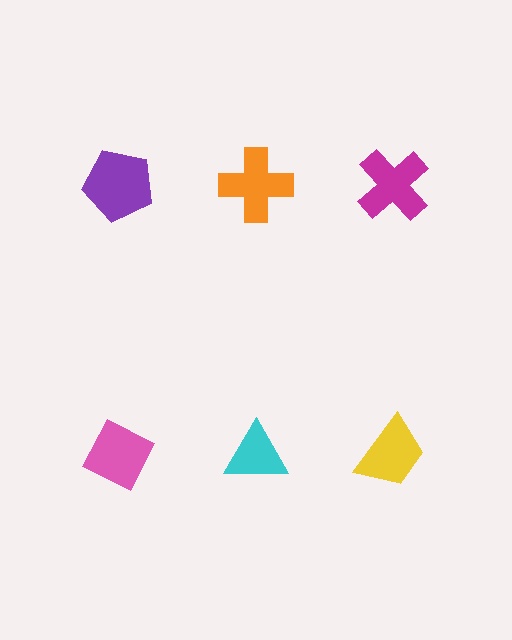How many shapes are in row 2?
3 shapes.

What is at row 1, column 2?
An orange cross.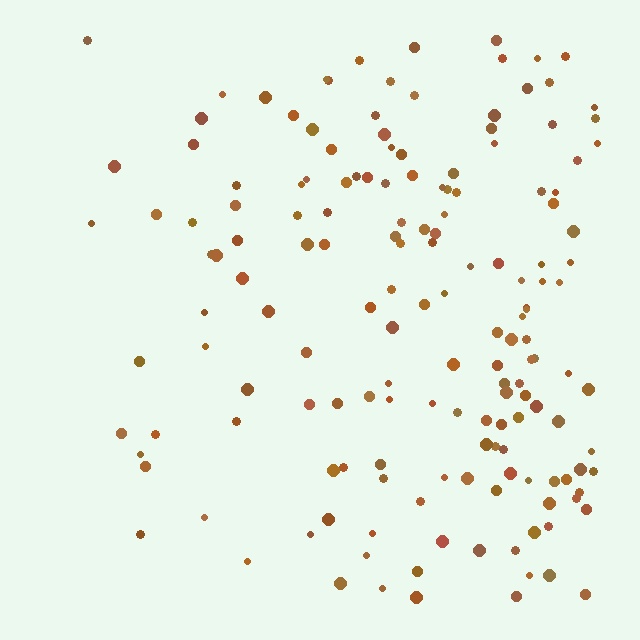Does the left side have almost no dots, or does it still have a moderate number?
Still a moderate number, just noticeably fewer than the right.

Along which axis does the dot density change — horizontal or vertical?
Horizontal.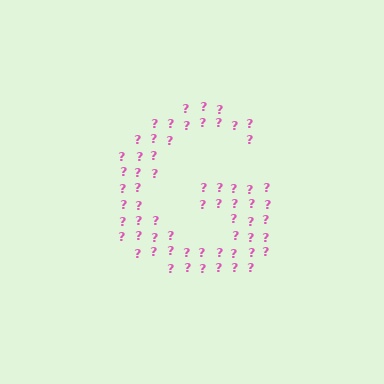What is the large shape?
The large shape is the letter G.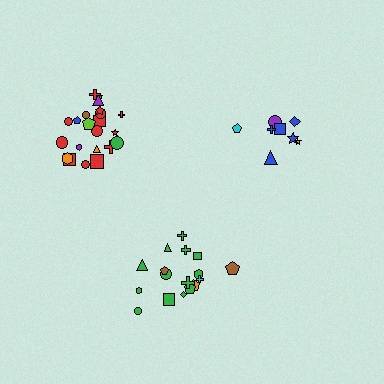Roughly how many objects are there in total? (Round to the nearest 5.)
Roughly 50 objects in total.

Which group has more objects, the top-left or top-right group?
The top-left group.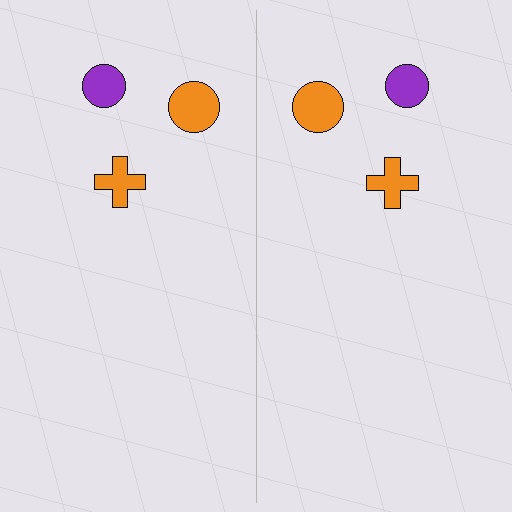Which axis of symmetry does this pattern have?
The pattern has a vertical axis of symmetry running through the center of the image.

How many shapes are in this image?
There are 6 shapes in this image.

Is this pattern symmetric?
Yes, this pattern has bilateral (reflection) symmetry.